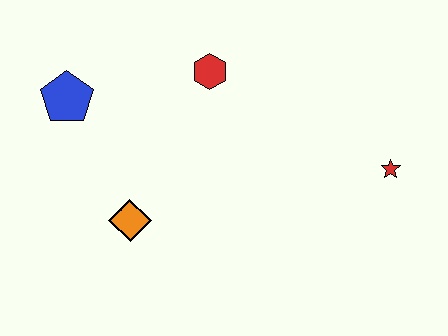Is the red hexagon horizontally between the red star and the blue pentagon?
Yes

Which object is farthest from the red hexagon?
The red star is farthest from the red hexagon.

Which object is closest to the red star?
The red hexagon is closest to the red star.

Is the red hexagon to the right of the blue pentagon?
Yes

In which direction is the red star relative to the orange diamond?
The red star is to the right of the orange diamond.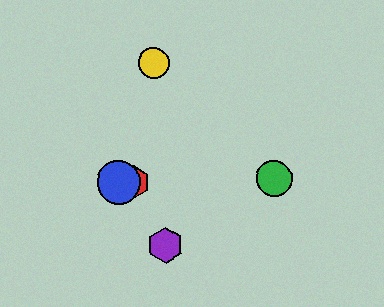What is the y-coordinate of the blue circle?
The blue circle is at y≈183.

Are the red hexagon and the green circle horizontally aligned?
Yes, both are at y≈182.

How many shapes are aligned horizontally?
3 shapes (the red hexagon, the blue circle, the green circle) are aligned horizontally.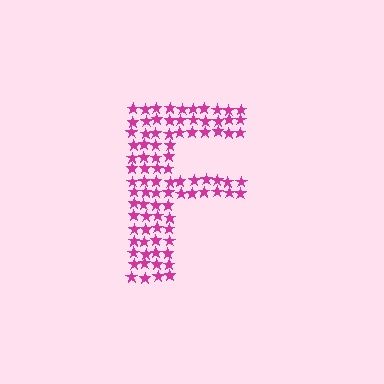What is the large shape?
The large shape is the letter F.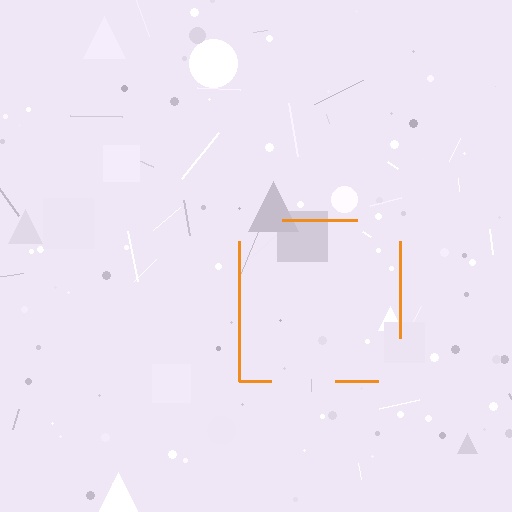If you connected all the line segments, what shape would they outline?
They would outline a square.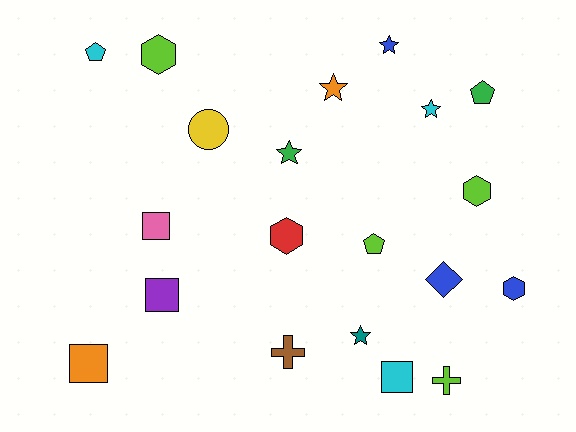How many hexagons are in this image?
There are 4 hexagons.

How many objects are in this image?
There are 20 objects.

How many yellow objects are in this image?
There is 1 yellow object.